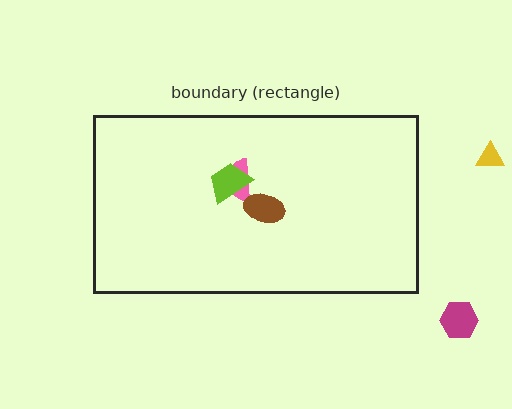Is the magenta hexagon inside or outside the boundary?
Outside.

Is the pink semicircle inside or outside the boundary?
Inside.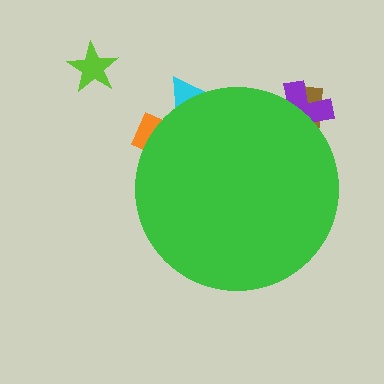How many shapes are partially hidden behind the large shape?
4 shapes are partially hidden.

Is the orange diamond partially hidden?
Yes, the orange diamond is partially hidden behind the green circle.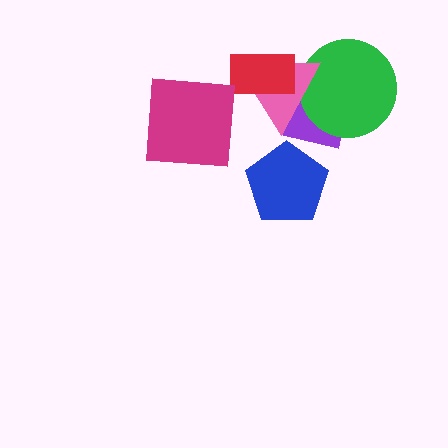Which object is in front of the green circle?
The pink triangle is in front of the green circle.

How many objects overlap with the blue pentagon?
0 objects overlap with the blue pentagon.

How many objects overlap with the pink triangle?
3 objects overlap with the pink triangle.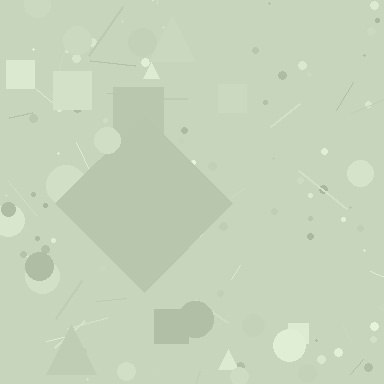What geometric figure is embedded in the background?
A diamond is embedded in the background.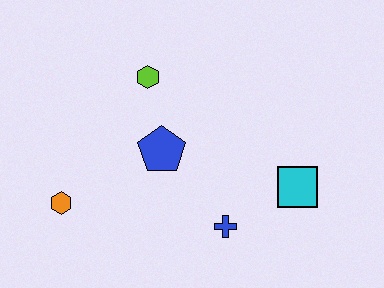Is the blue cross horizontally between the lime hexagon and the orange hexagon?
No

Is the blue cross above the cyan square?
No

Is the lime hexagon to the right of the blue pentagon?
No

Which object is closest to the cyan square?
The blue cross is closest to the cyan square.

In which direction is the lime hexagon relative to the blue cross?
The lime hexagon is above the blue cross.